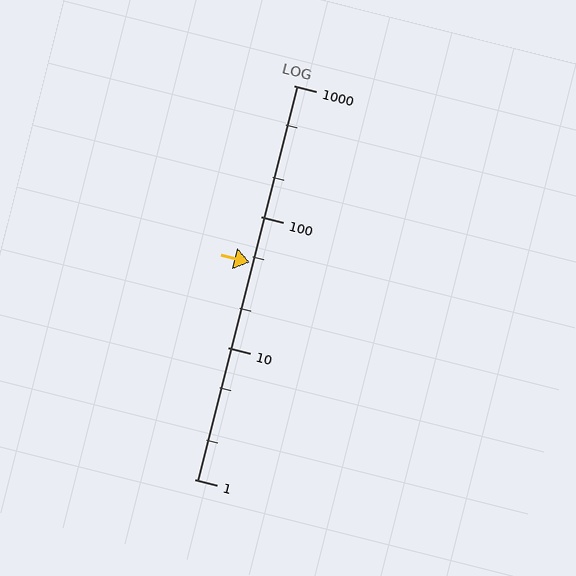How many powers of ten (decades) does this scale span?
The scale spans 3 decades, from 1 to 1000.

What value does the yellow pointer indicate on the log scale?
The pointer indicates approximately 45.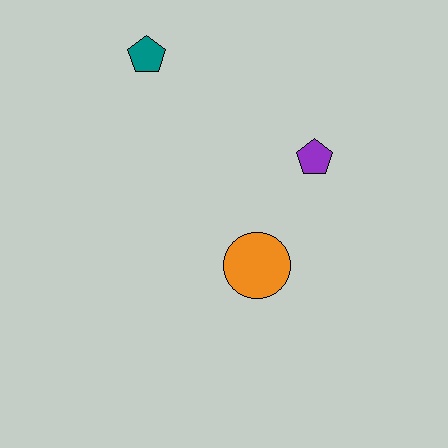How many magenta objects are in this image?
There are no magenta objects.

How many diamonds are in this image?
There are no diamonds.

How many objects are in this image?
There are 3 objects.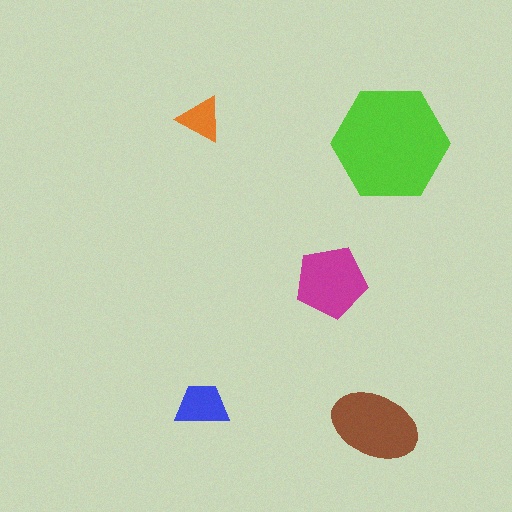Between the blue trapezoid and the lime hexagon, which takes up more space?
The lime hexagon.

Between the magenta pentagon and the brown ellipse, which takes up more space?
The brown ellipse.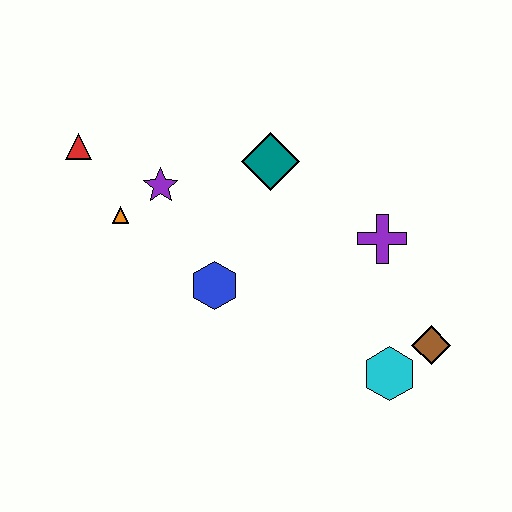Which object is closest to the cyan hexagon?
The brown diamond is closest to the cyan hexagon.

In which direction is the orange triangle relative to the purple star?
The orange triangle is to the left of the purple star.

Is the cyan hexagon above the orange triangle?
No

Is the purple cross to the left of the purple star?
No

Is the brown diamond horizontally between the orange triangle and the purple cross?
No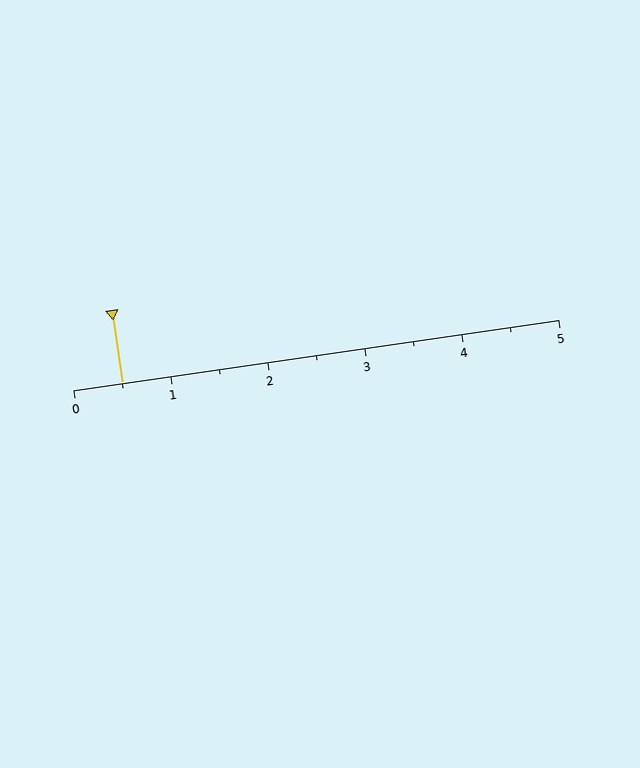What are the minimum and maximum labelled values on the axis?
The axis runs from 0 to 5.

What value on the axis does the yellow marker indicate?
The marker indicates approximately 0.5.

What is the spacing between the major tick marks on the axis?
The major ticks are spaced 1 apart.